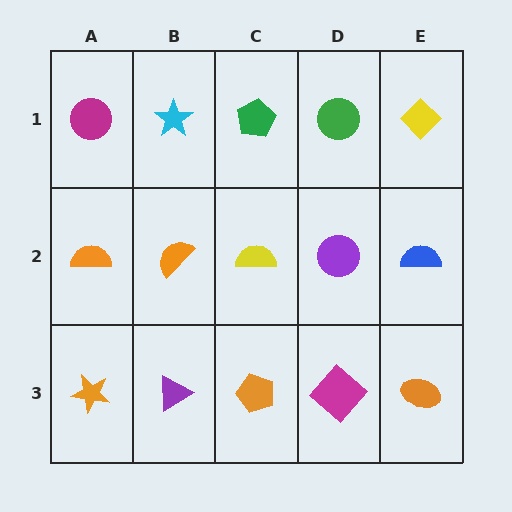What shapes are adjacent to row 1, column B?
An orange semicircle (row 2, column B), a magenta circle (row 1, column A), a green pentagon (row 1, column C).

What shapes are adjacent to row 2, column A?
A magenta circle (row 1, column A), an orange star (row 3, column A), an orange semicircle (row 2, column B).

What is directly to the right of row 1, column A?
A cyan star.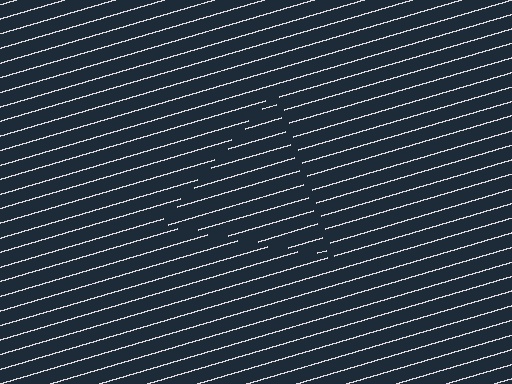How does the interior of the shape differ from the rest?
The interior of the shape contains the same grating, shifted by half a period — the contour is defined by the phase discontinuity where line-ends from the inner and outer gratings abut.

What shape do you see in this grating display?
An illusory triangle. The interior of the shape contains the same grating, shifted by half a period — the contour is defined by the phase discontinuity where line-ends from the inner and outer gratings abut.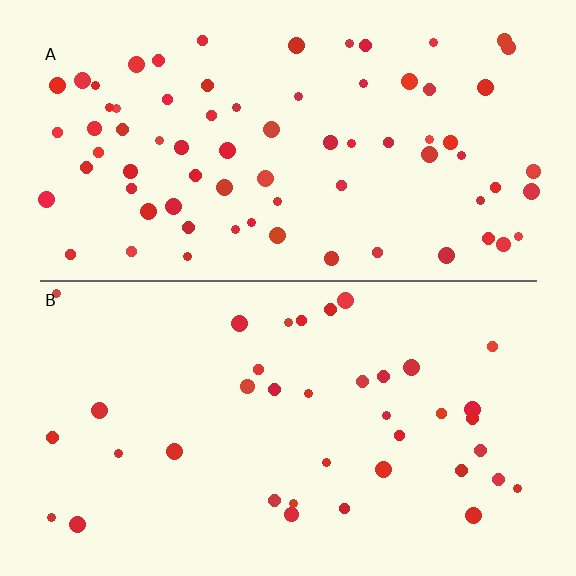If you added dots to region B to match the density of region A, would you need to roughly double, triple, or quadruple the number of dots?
Approximately double.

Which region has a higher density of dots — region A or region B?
A (the top).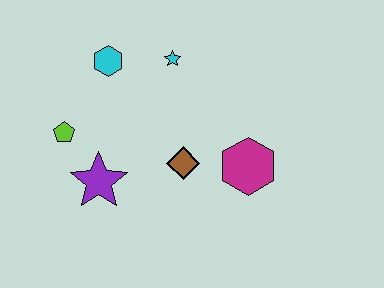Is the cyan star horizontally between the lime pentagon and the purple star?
No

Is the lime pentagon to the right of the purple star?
No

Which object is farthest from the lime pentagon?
The magenta hexagon is farthest from the lime pentagon.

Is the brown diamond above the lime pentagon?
No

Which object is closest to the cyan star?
The cyan hexagon is closest to the cyan star.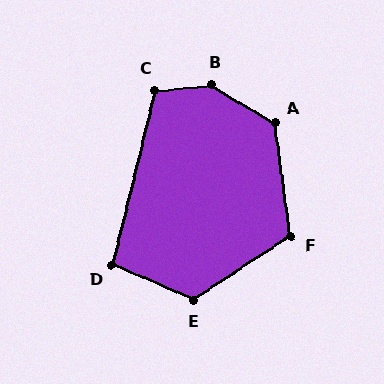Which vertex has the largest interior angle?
B, at approximately 145 degrees.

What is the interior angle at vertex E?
Approximately 123 degrees (obtuse).